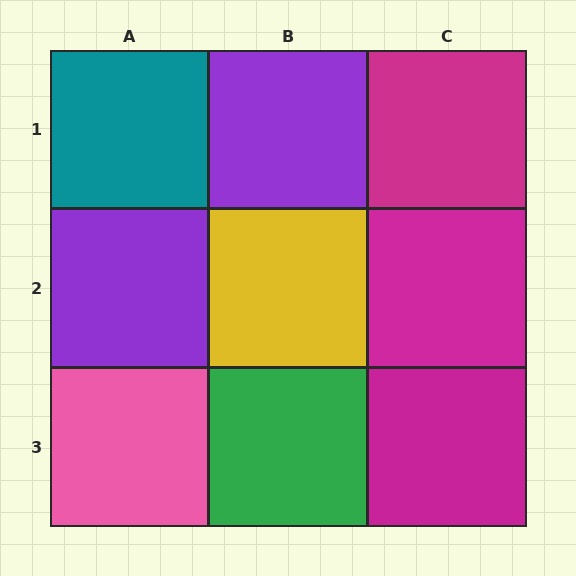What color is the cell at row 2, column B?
Yellow.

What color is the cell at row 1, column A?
Teal.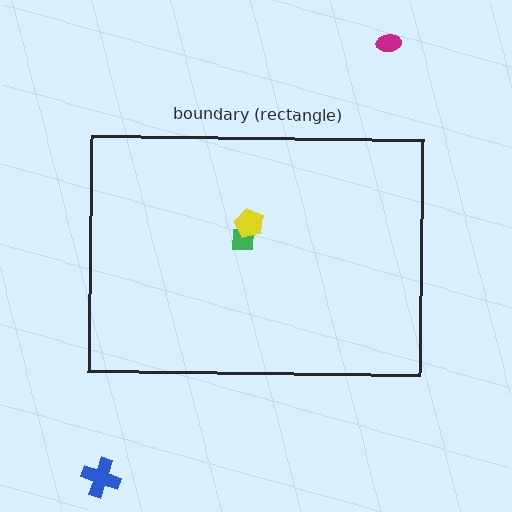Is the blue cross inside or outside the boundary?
Outside.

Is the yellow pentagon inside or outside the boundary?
Inside.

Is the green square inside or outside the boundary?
Inside.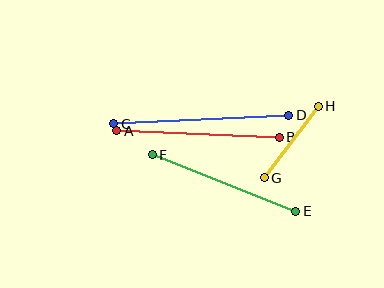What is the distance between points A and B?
The distance is approximately 163 pixels.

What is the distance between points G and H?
The distance is approximately 90 pixels.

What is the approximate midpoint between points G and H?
The midpoint is at approximately (291, 142) pixels.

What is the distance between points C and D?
The distance is approximately 175 pixels.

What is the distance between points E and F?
The distance is approximately 154 pixels.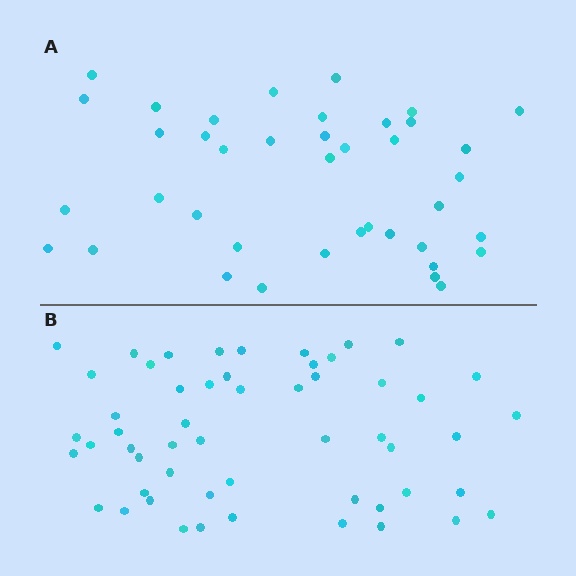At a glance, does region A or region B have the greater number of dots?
Region B (the bottom region) has more dots.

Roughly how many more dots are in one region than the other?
Region B has approximately 15 more dots than region A.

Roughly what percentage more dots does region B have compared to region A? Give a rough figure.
About 35% more.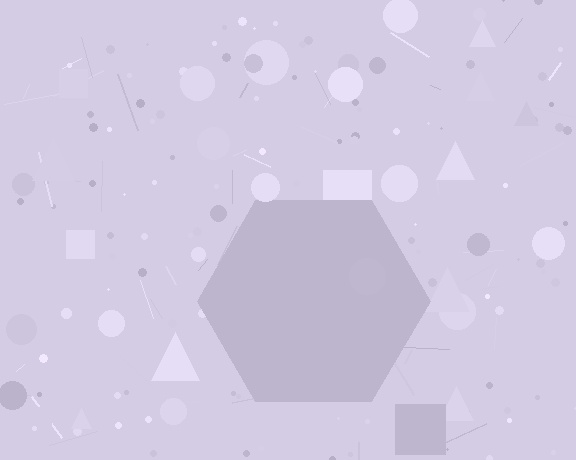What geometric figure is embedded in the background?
A hexagon is embedded in the background.